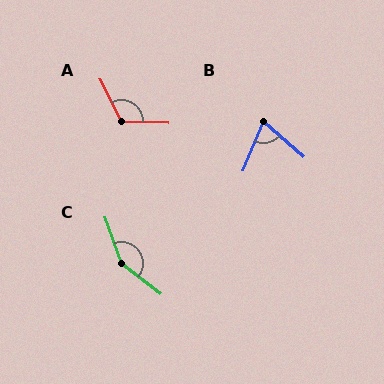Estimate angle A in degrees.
Approximately 119 degrees.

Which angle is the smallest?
B, at approximately 72 degrees.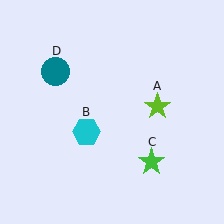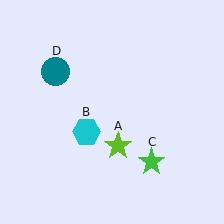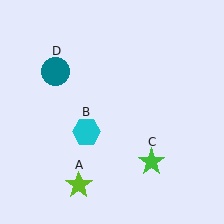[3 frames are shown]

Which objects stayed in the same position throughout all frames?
Cyan hexagon (object B) and green star (object C) and teal circle (object D) remained stationary.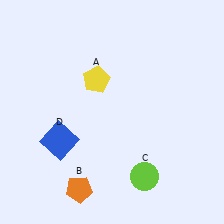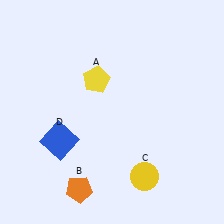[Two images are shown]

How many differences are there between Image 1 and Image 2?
There is 1 difference between the two images.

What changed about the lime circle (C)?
In Image 1, C is lime. In Image 2, it changed to yellow.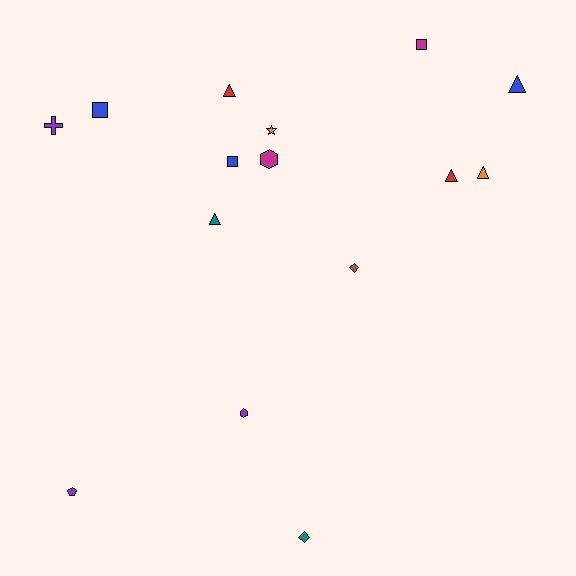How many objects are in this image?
There are 15 objects.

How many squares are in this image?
There are 3 squares.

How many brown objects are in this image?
There is 1 brown object.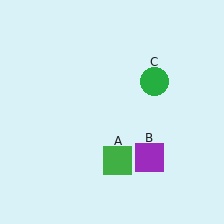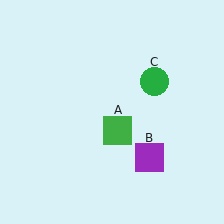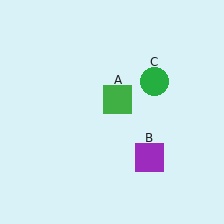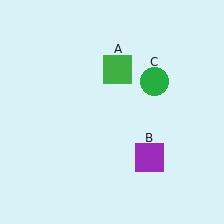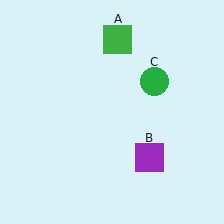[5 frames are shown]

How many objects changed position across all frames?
1 object changed position: green square (object A).